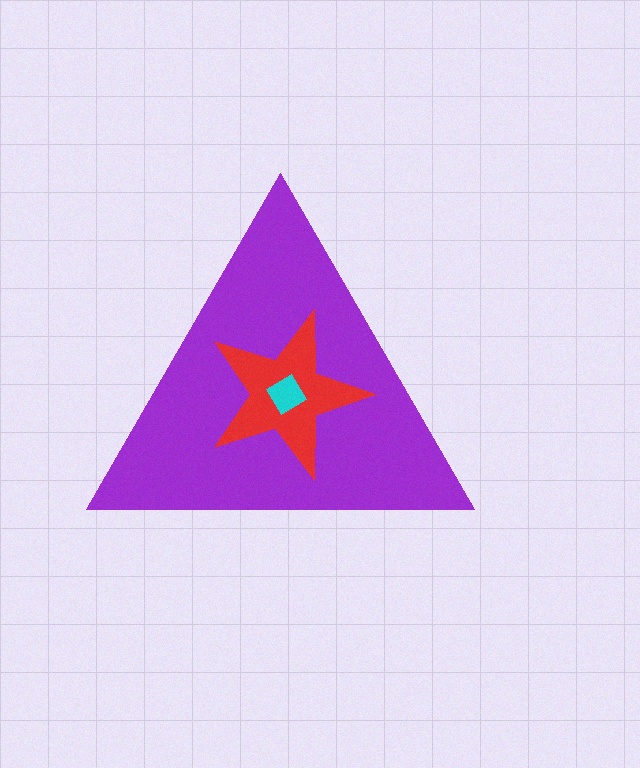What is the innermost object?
The cyan diamond.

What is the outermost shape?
The purple triangle.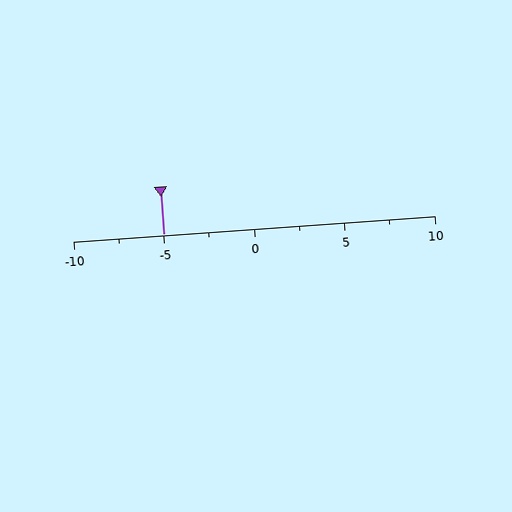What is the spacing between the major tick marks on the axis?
The major ticks are spaced 5 apart.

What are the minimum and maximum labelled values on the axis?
The axis runs from -10 to 10.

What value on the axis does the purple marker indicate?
The marker indicates approximately -5.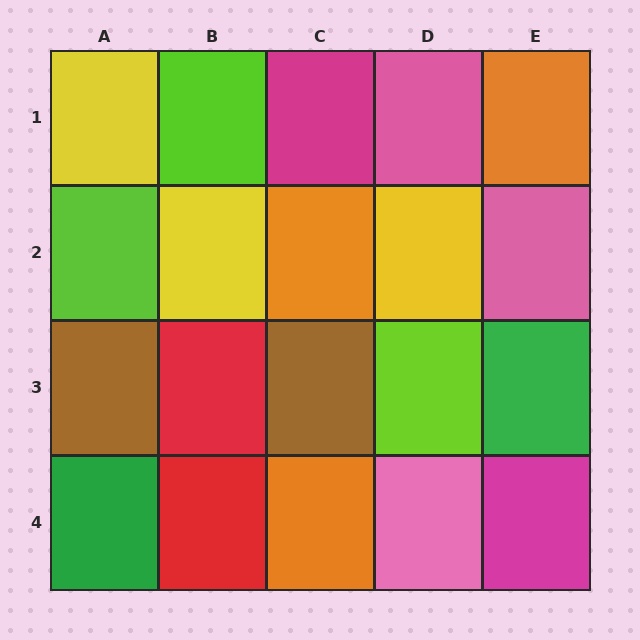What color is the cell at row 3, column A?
Brown.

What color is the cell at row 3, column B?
Red.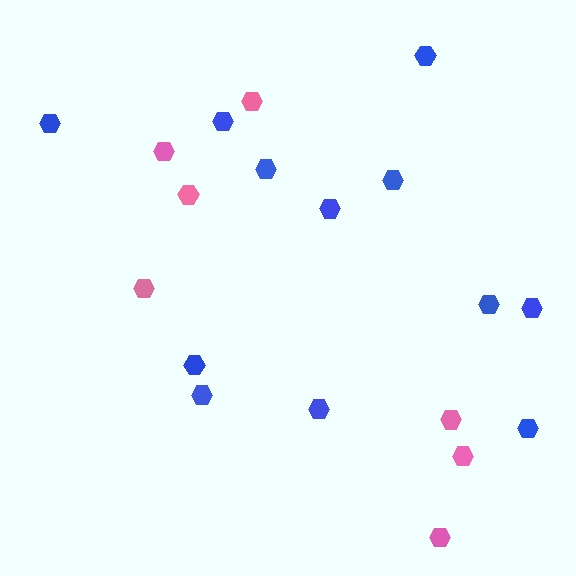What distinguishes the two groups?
There are 2 groups: one group of pink hexagons (7) and one group of blue hexagons (12).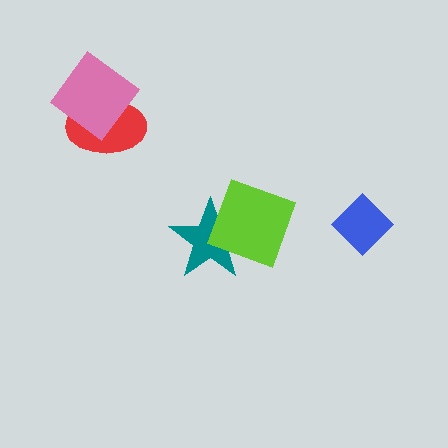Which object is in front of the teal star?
The lime square is in front of the teal star.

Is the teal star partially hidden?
Yes, it is partially covered by another shape.